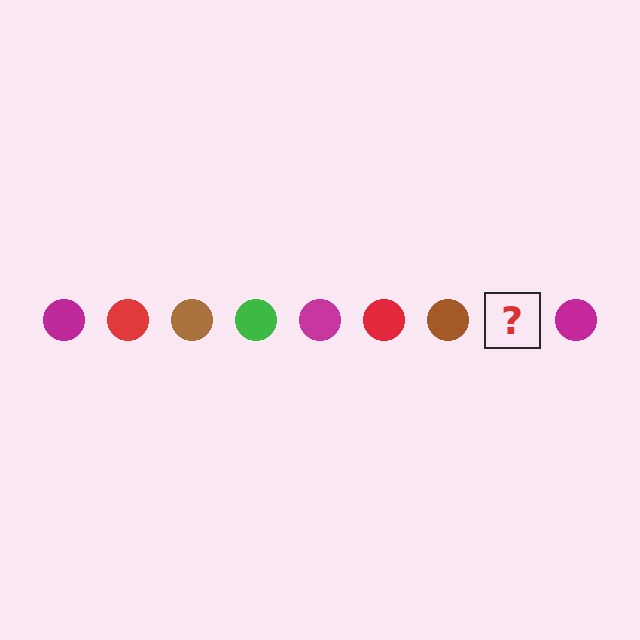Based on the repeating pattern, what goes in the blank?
The blank should be a green circle.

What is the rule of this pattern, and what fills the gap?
The rule is that the pattern cycles through magenta, red, brown, green circles. The gap should be filled with a green circle.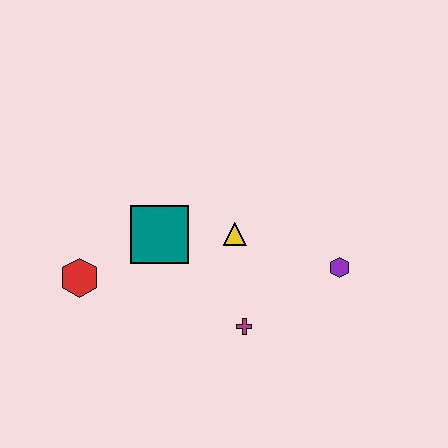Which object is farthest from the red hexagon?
The purple hexagon is farthest from the red hexagon.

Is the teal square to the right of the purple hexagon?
No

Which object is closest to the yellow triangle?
The teal square is closest to the yellow triangle.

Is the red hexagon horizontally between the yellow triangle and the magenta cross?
No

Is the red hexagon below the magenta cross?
No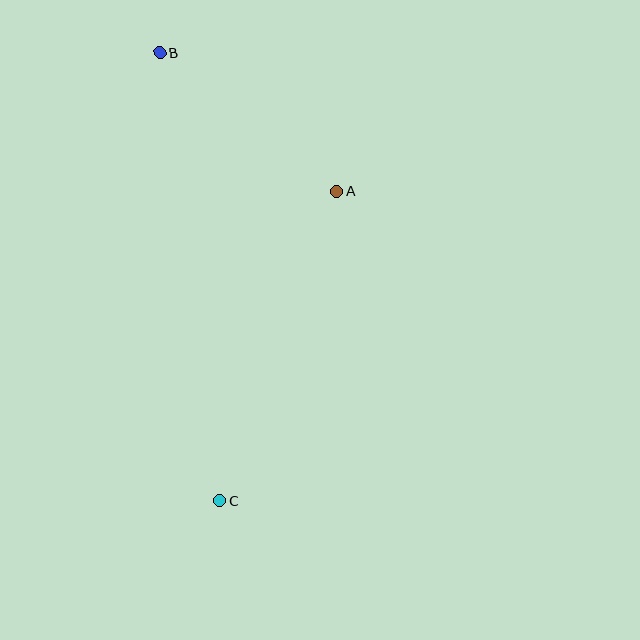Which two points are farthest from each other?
Points B and C are farthest from each other.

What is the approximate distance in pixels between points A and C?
The distance between A and C is approximately 331 pixels.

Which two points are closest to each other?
Points A and B are closest to each other.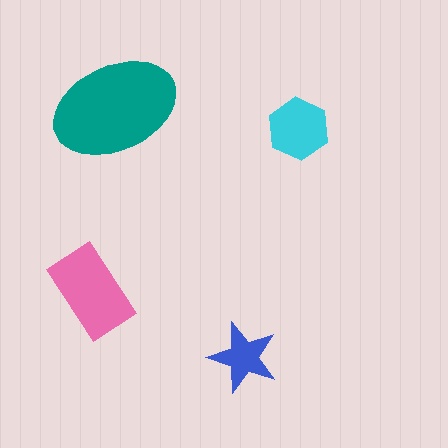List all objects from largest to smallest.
The teal ellipse, the pink rectangle, the cyan hexagon, the blue star.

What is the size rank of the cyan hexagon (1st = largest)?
3rd.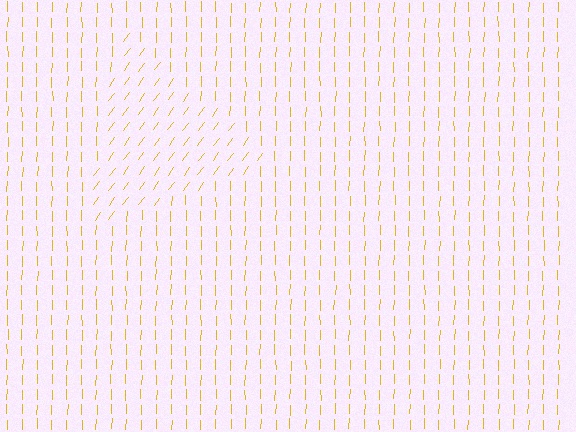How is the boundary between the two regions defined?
The boundary is defined purely by a change in line orientation (approximately 35 degrees difference). All lines are the same color and thickness.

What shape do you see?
I see a triangle.